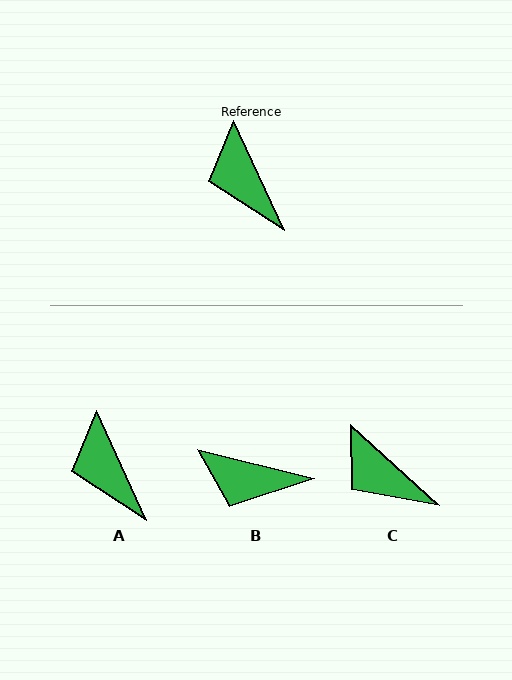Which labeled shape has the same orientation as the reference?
A.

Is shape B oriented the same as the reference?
No, it is off by about 52 degrees.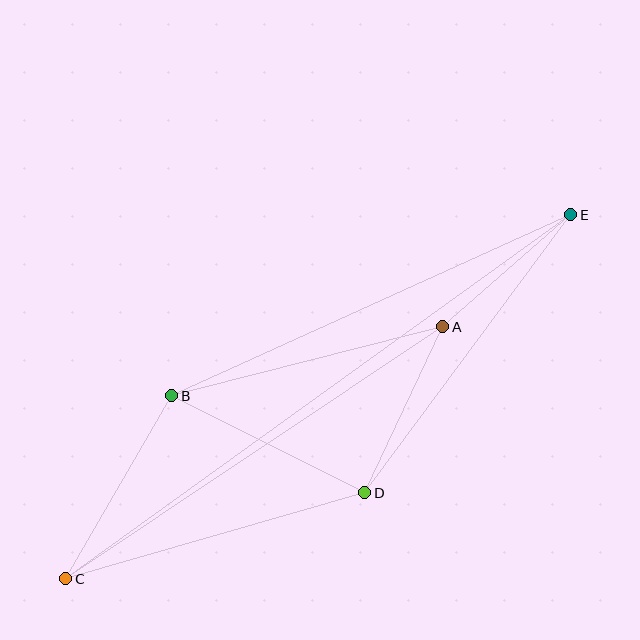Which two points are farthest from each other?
Points C and E are farthest from each other.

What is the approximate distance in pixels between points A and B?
The distance between A and B is approximately 279 pixels.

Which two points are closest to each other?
Points A and E are closest to each other.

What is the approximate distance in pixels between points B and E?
The distance between B and E is approximately 438 pixels.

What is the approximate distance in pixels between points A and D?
The distance between A and D is approximately 183 pixels.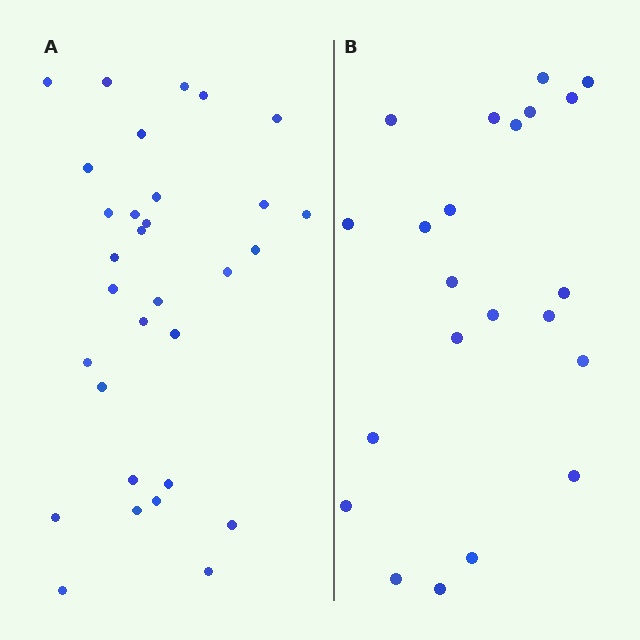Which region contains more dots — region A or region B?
Region A (the left region) has more dots.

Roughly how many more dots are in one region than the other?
Region A has roughly 8 or so more dots than region B.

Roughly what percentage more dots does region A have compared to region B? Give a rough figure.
About 40% more.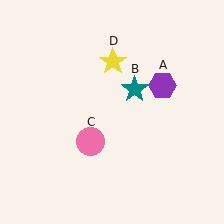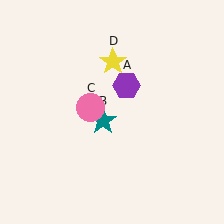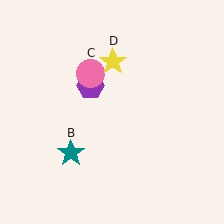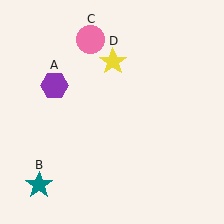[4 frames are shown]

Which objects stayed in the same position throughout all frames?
Yellow star (object D) remained stationary.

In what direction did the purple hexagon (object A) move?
The purple hexagon (object A) moved left.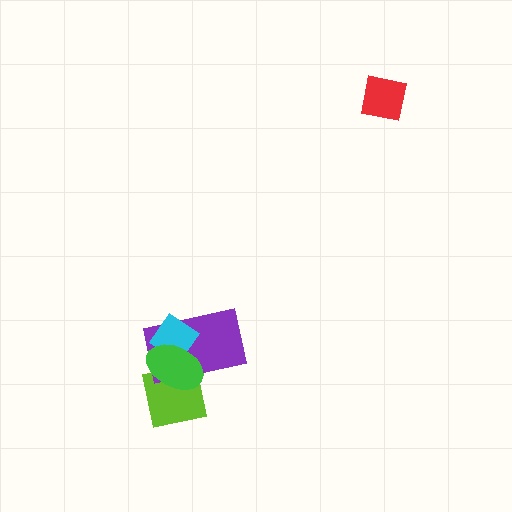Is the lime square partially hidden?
Yes, it is partially covered by another shape.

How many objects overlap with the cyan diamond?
3 objects overlap with the cyan diamond.